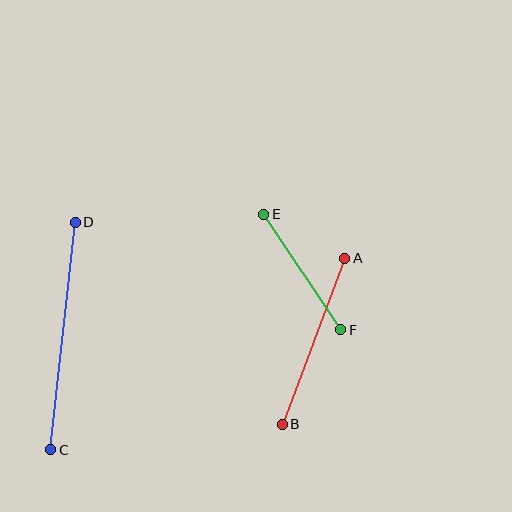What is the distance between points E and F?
The distance is approximately 139 pixels.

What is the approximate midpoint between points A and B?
The midpoint is at approximately (314, 341) pixels.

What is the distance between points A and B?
The distance is approximately 177 pixels.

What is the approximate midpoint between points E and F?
The midpoint is at approximately (302, 272) pixels.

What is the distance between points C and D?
The distance is approximately 229 pixels.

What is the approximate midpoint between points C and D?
The midpoint is at approximately (63, 336) pixels.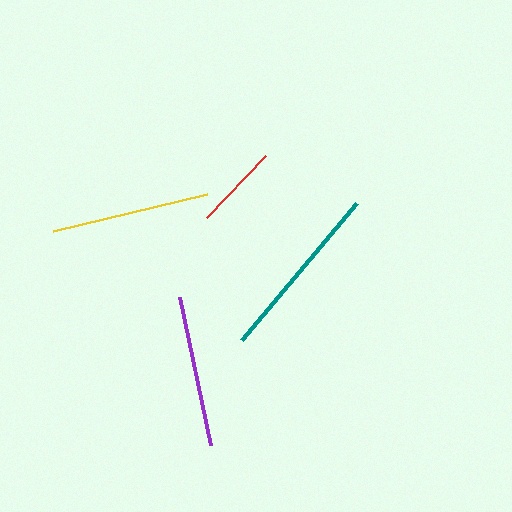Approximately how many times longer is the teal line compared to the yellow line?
The teal line is approximately 1.1 times the length of the yellow line.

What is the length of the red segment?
The red segment is approximately 86 pixels long.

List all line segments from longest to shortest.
From longest to shortest: teal, yellow, purple, red.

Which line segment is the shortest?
The red line is the shortest at approximately 86 pixels.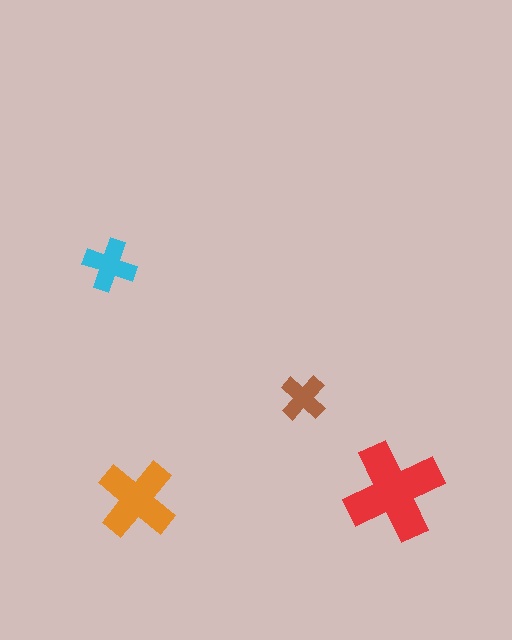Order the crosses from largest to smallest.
the red one, the orange one, the cyan one, the brown one.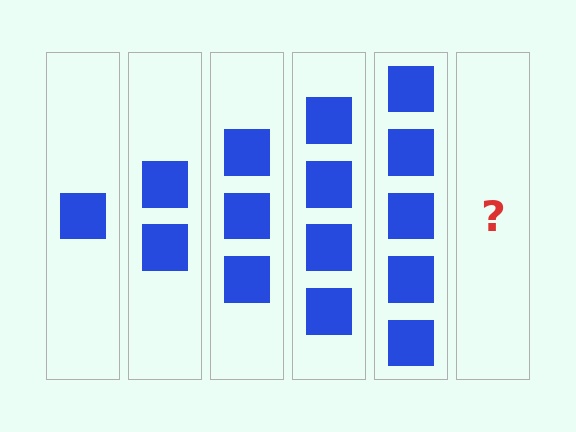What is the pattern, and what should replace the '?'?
The pattern is that each step adds one more square. The '?' should be 6 squares.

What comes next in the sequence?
The next element should be 6 squares.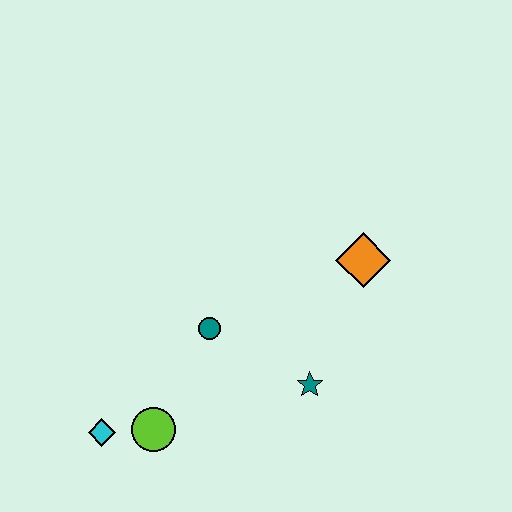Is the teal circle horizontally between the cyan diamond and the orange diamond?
Yes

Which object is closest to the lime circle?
The cyan diamond is closest to the lime circle.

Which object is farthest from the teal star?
The cyan diamond is farthest from the teal star.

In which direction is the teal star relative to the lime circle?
The teal star is to the right of the lime circle.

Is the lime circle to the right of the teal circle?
No